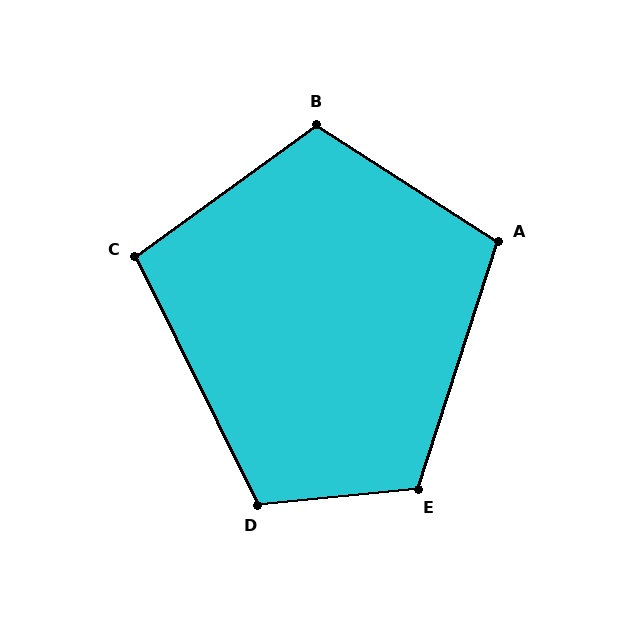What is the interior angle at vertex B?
Approximately 111 degrees (obtuse).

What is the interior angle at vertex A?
Approximately 104 degrees (obtuse).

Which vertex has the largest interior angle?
E, at approximately 114 degrees.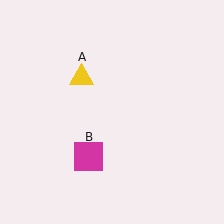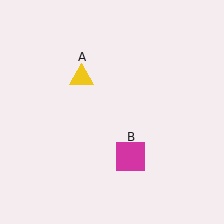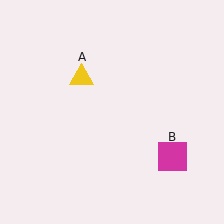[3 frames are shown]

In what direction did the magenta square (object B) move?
The magenta square (object B) moved right.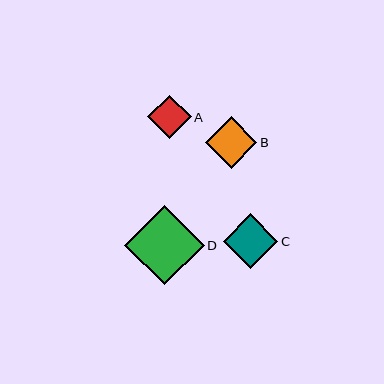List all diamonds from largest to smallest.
From largest to smallest: D, C, B, A.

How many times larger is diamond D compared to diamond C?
Diamond D is approximately 1.5 times the size of diamond C.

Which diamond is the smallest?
Diamond A is the smallest with a size of approximately 43 pixels.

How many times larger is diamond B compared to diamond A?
Diamond B is approximately 1.2 times the size of diamond A.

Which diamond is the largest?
Diamond D is the largest with a size of approximately 79 pixels.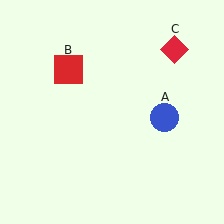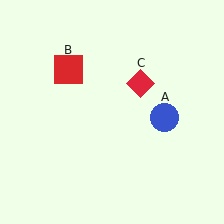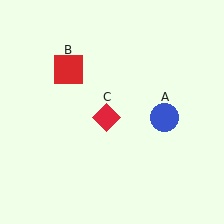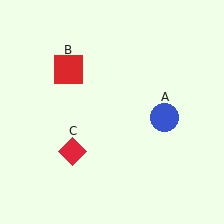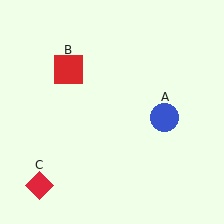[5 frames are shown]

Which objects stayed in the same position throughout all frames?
Blue circle (object A) and red square (object B) remained stationary.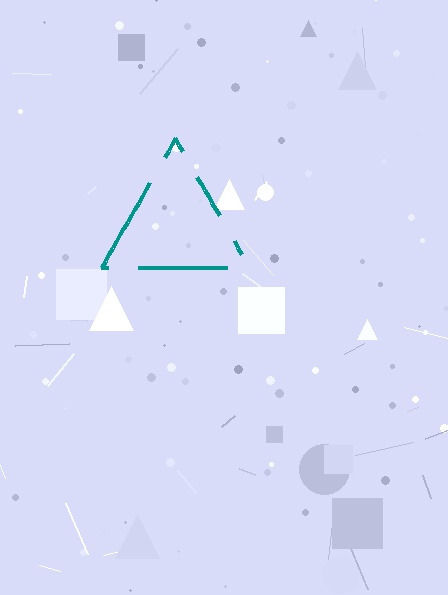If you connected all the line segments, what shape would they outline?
They would outline a triangle.